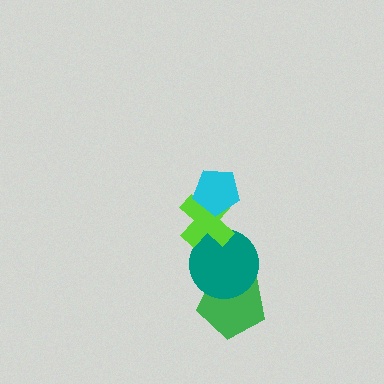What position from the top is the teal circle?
The teal circle is 3rd from the top.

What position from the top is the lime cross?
The lime cross is 2nd from the top.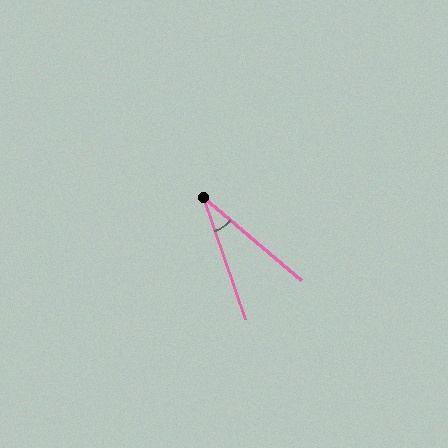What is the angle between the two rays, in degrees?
Approximately 31 degrees.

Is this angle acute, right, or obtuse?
It is acute.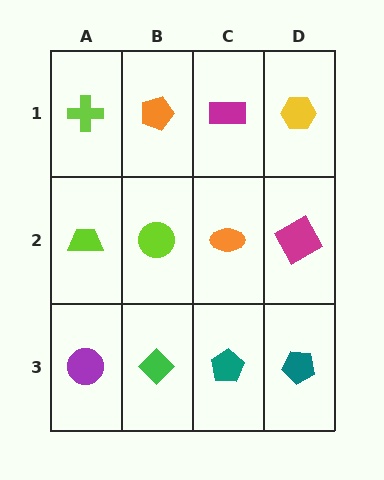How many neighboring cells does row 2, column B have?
4.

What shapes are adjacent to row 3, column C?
An orange ellipse (row 2, column C), a green diamond (row 3, column B), a teal pentagon (row 3, column D).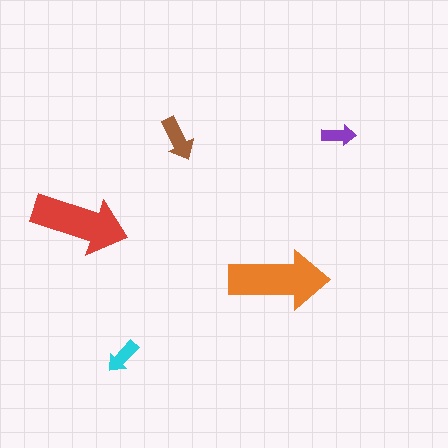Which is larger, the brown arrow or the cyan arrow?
The brown one.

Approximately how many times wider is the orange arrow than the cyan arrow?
About 2.5 times wider.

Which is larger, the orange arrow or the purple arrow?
The orange one.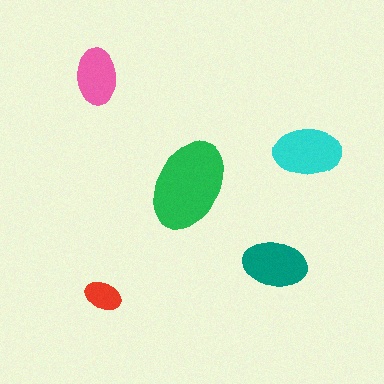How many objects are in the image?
There are 5 objects in the image.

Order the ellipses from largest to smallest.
the green one, the cyan one, the teal one, the pink one, the red one.